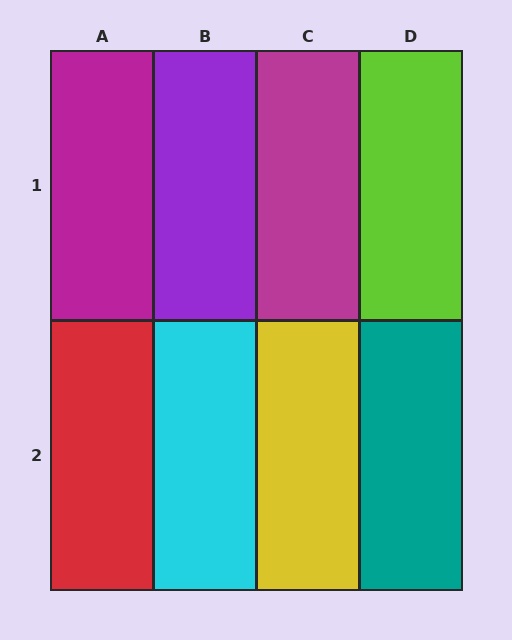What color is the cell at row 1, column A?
Magenta.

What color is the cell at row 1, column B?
Purple.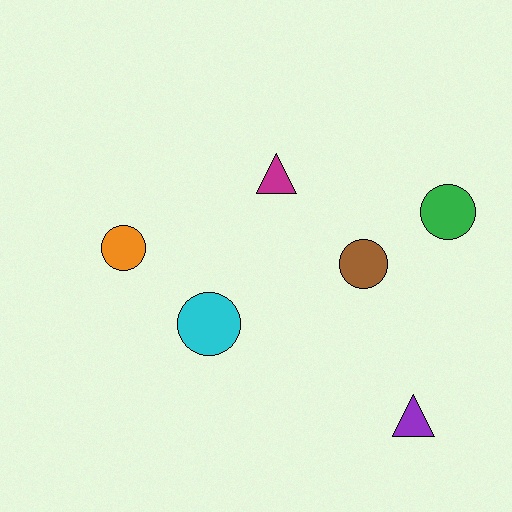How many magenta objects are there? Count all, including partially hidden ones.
There is 1 magenta object.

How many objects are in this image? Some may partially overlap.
There are 6 objects.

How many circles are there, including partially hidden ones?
There are 4 circles.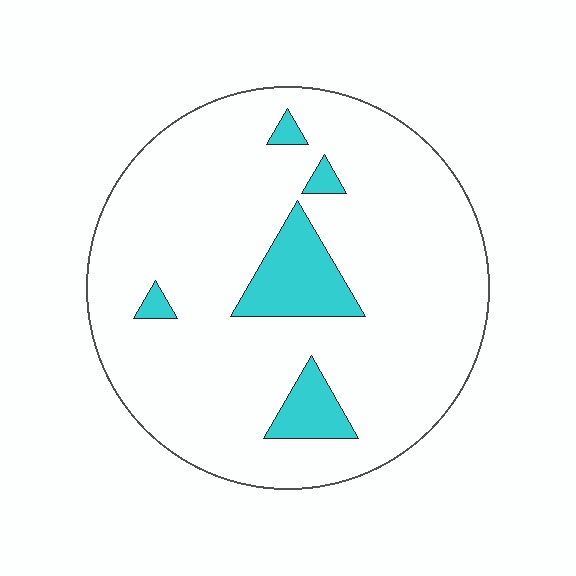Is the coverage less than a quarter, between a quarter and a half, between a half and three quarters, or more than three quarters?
Less than a quarter.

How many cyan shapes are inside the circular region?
5.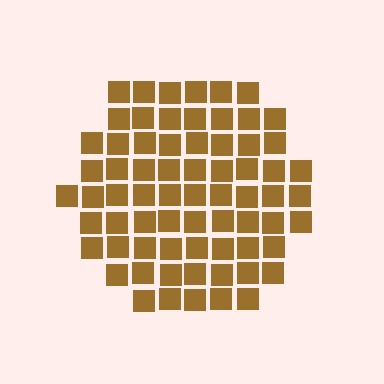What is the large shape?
The large shape is a hexagon.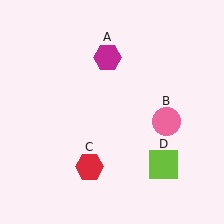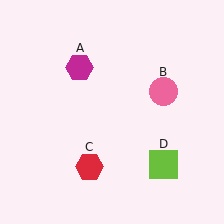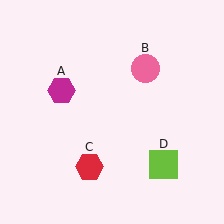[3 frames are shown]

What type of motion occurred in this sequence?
The magenta hexagon (object A), pink circle (object B) rotated counterclockwise around the center of the scene.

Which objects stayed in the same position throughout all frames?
Red hexagon (object C) and lime square (object D) remained stationary.